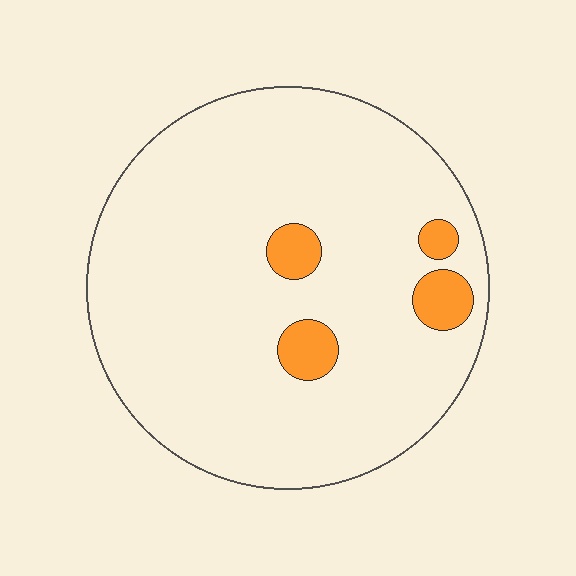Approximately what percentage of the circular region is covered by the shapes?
Approximately 10%.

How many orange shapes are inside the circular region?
4.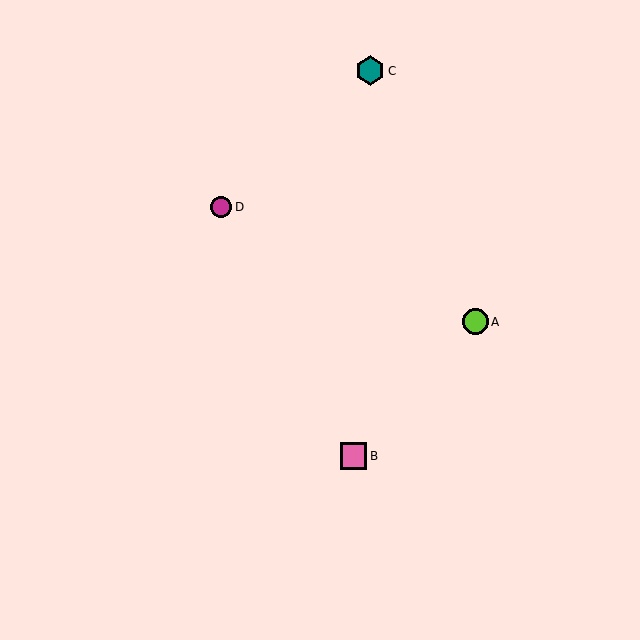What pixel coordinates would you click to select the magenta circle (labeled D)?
Click at (221, 207) to select the magenta circle D.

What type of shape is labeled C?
Shape C is a teal hexagon.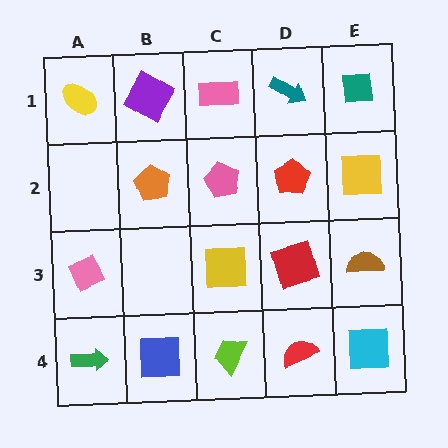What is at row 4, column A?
A green arrow.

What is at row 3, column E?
A brown semicircle.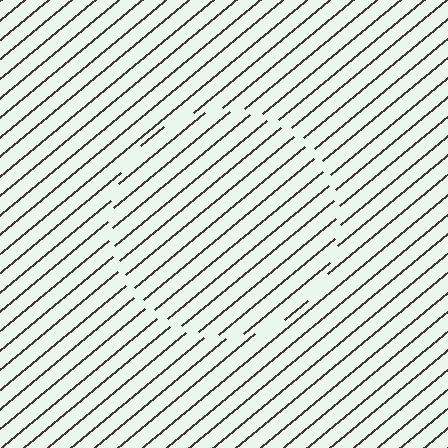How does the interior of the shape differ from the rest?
The interior of the shape contains the same grating, shifted by half a period — the contour is defined by the phase discontinuity where line-ends from the inner and outer gratings abut.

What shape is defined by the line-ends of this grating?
An illusory circle. The interior of the shape contains the same grating, shifted by half a period — the contour is defined by the phase discontinuity where line-ends from the inner and outer gratings abut.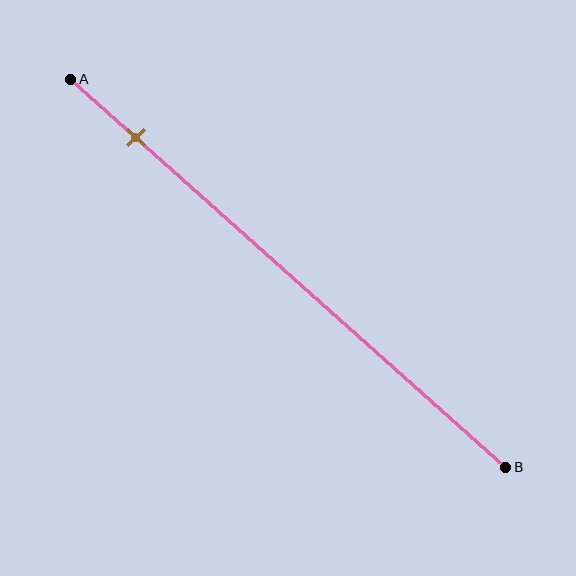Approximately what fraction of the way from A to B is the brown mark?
The brown mark is approximately 15% of the way from A to B.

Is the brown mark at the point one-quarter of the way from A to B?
No, the mark is at about 15% from A, not at the 25% one-quarter point.